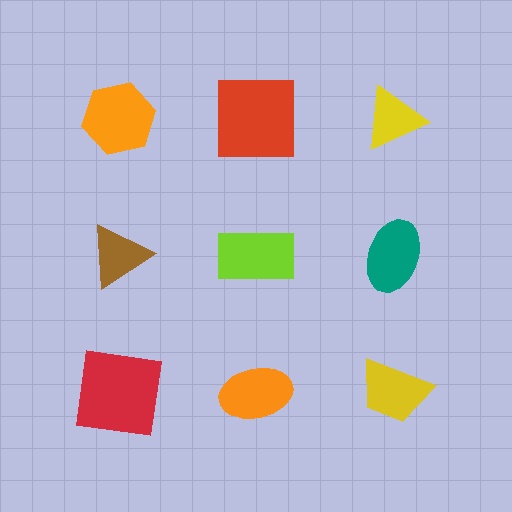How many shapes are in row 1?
3 shapes.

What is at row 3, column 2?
An orange ellipse.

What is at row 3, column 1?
A red square.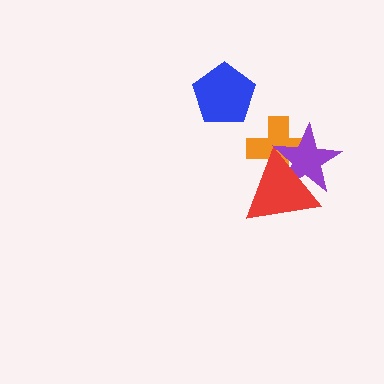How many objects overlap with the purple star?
2 objects overlap with the purple star.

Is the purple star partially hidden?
Yes, it is partially covered by another shape.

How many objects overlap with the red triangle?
2 objects overlap with the red triangle.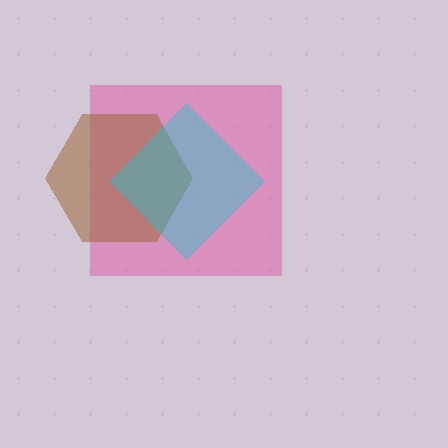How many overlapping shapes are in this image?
There are 3 overlapping shapes in the image.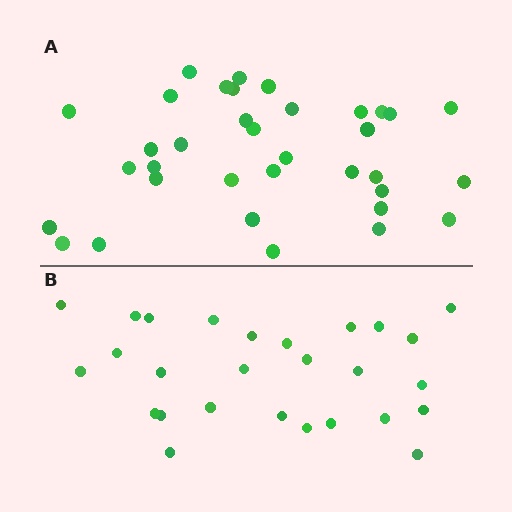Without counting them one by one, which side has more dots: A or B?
Region A (the top region) has more dots.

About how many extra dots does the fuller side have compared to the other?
Region A has roughly 8 or so more dots than region B.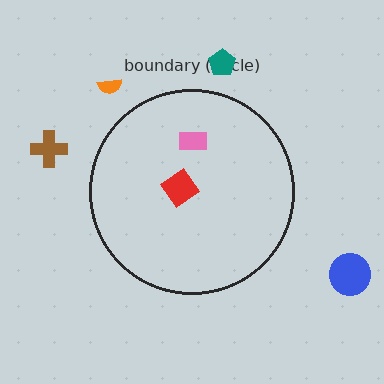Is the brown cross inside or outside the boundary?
Outside.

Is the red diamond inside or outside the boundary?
Inside.